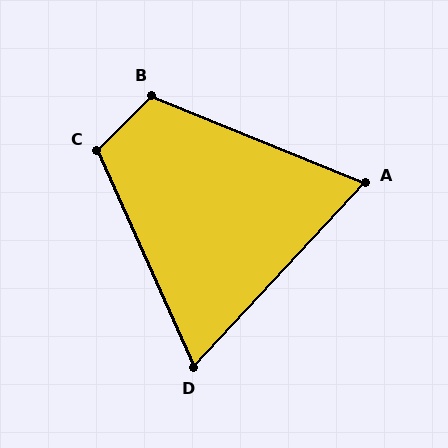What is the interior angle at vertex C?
Approximately 111 degrees (obtuse).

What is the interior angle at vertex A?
Approximately 69 degrees (acute).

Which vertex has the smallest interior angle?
D, at approximately 67 degrees.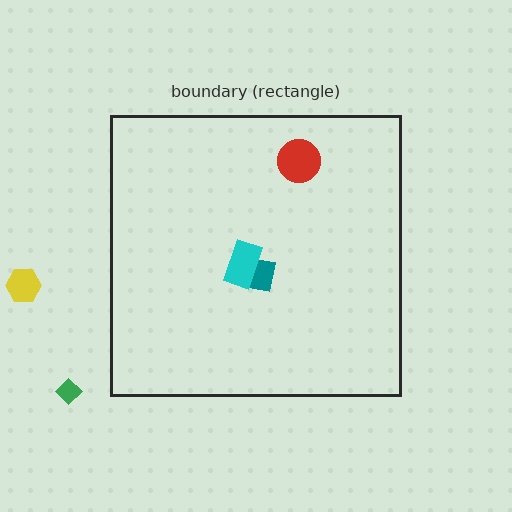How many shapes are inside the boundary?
3 inside, 2 outside.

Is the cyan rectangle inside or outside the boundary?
Inside.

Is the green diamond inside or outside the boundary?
Outside.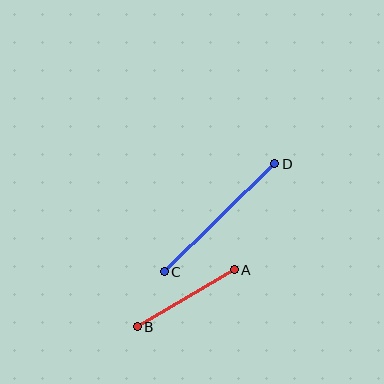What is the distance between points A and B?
The distance is approximately 113 pixels.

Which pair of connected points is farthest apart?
Points C and D are farthest apart.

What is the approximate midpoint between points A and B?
The midpoint is at approximately (186, 298) pixels.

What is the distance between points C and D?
The distance is approximately 155 pixels.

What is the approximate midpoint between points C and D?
The midpoint is at approximately (220, 218) pixels.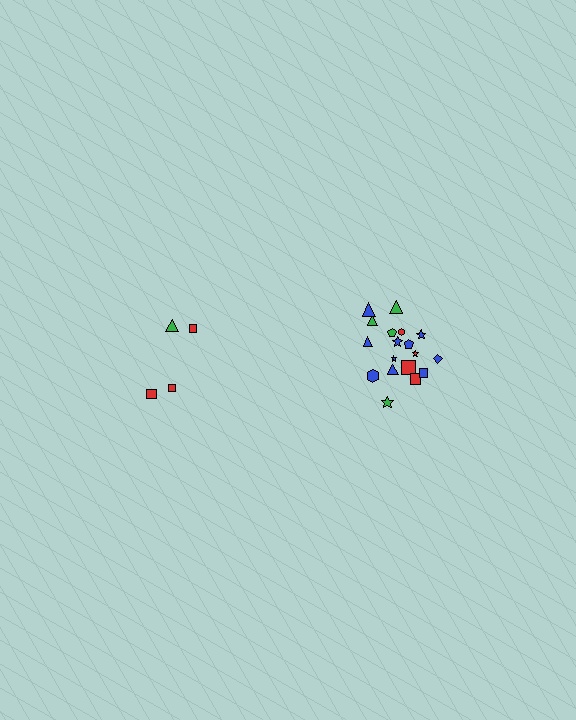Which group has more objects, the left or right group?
The right group.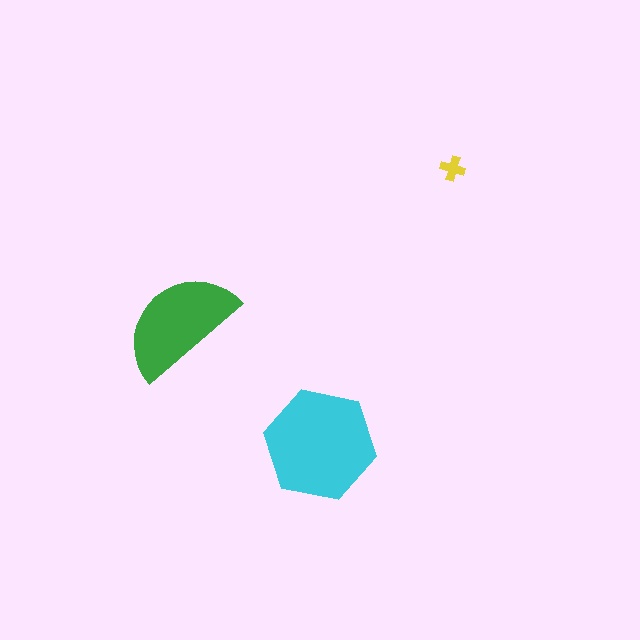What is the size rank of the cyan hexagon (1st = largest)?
1st.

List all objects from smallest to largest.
The yellow cross, the green semicircle, the cyan hexagon.